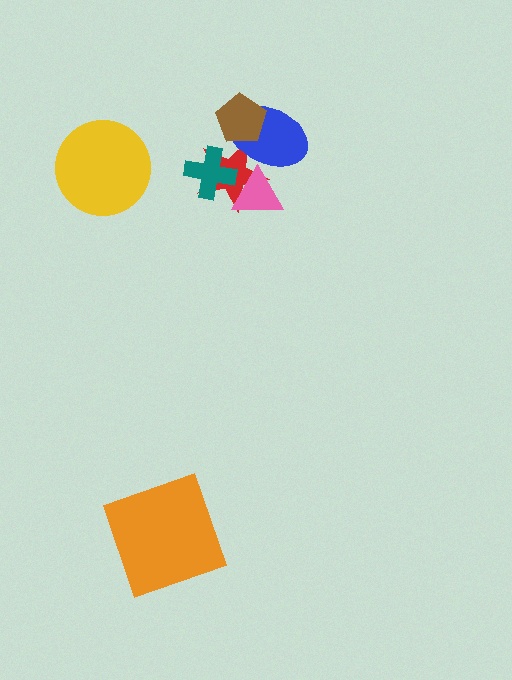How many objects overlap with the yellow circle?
0 objects overlap with the yellow circle.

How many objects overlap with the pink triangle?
2 objects overlap with the pink triangle.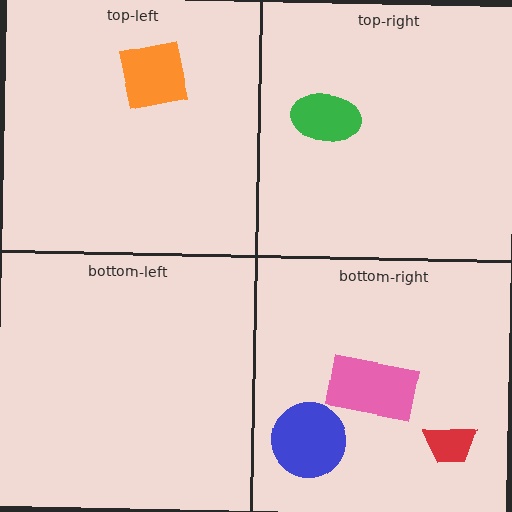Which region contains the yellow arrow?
The bottom-right region.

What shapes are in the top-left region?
The orange square.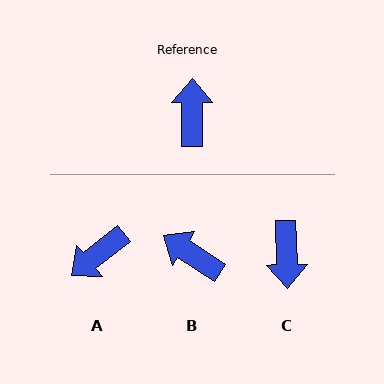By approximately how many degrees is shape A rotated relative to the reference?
Approximately 129 degrees counter-clockwise.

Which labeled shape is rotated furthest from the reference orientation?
C, about 178 degrees away.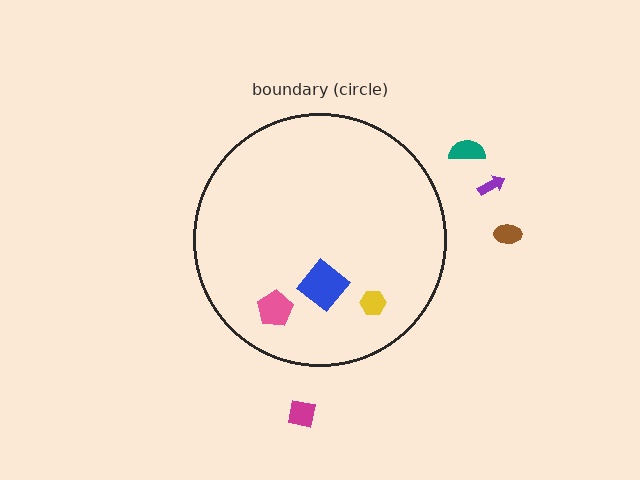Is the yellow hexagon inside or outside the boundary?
Inside.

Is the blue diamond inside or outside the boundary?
Inside.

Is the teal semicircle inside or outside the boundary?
Outside.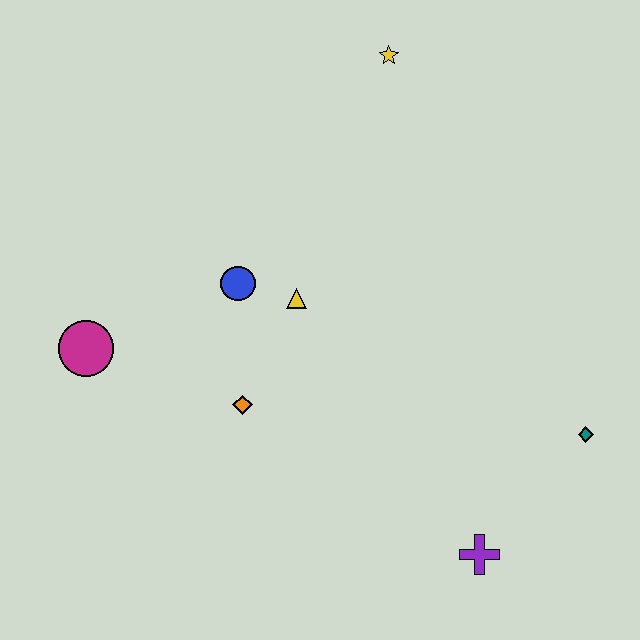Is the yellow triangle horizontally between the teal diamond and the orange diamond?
Yes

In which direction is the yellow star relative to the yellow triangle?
The yellow star is above the yellow triangle.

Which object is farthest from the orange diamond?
The yellow star is farthest from the orange diamond.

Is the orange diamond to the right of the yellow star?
No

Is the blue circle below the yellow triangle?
No